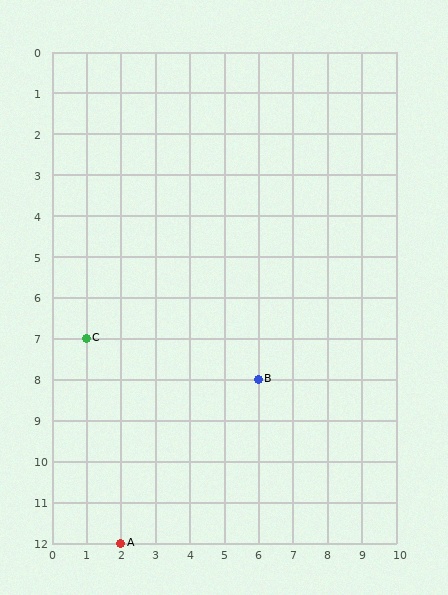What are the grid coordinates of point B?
Point B is at grid coordinates (6, 8).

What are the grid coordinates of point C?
Point C is at grid coordinates (1, 7).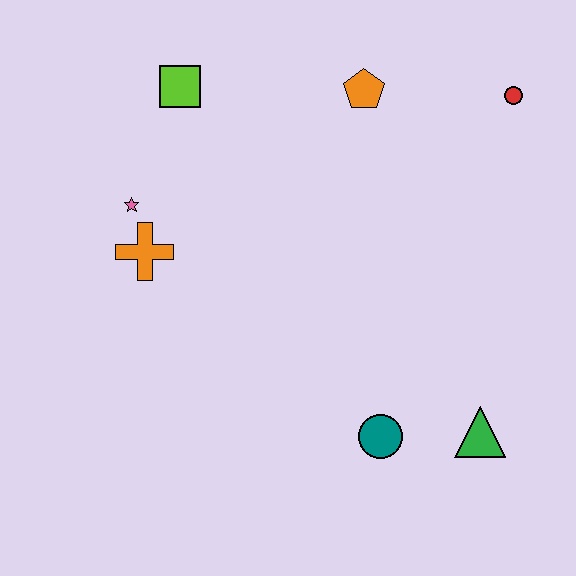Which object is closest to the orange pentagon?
The red circle is closest to the orange pentagon.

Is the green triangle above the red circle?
No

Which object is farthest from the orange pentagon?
The green triangle is farthest from the orange pentagon.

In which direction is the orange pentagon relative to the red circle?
The orange pentagon is to the left of the red circle.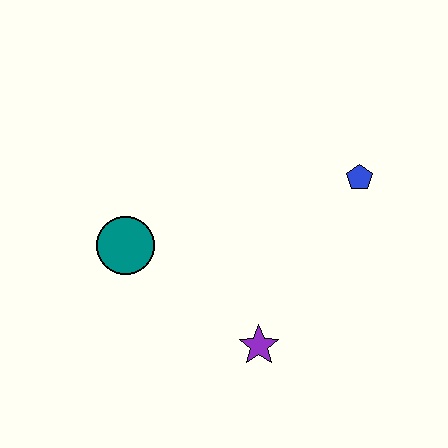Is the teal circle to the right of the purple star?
No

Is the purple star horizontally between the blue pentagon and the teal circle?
Yes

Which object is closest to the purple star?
The teal circle is closest to the purple star.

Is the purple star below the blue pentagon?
Yes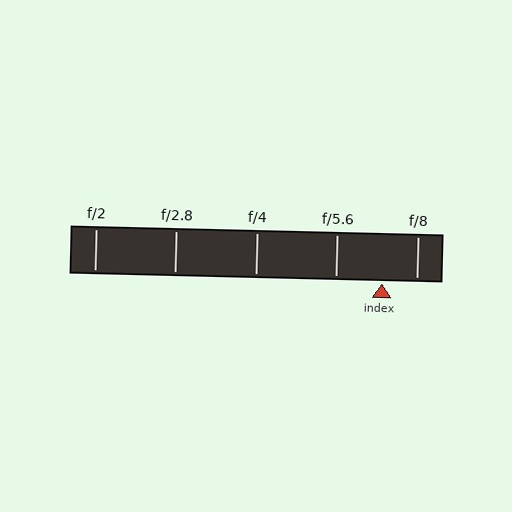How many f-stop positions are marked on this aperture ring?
There are 5 f-stop positions marked.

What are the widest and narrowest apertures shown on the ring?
The widest aperture shown is f/2 and the narrowest is f/8.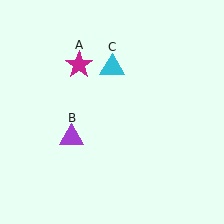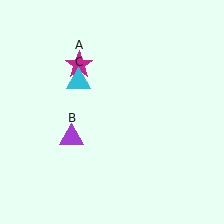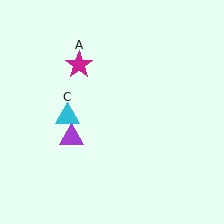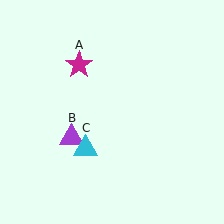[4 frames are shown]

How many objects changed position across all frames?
1 object changed position: cyan triangle (object C).